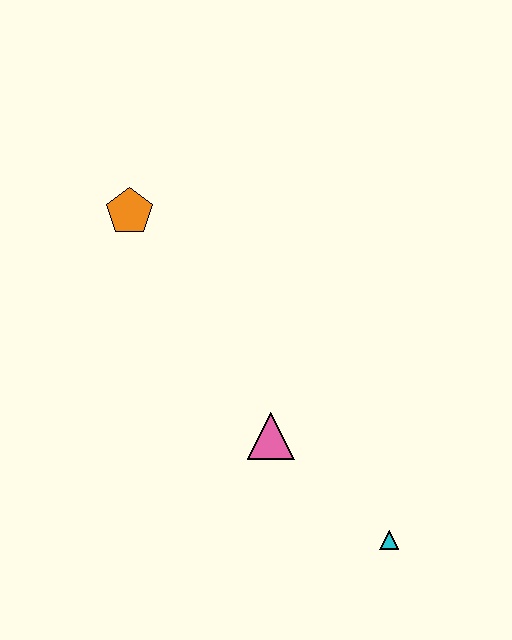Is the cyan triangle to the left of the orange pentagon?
No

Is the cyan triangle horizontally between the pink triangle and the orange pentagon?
No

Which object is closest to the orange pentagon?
The pink triangle is closest to the orange pentagon.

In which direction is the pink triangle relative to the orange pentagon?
The pink triangle is below the orange pentagon.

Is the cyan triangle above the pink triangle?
No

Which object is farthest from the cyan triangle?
The orange pentagon is farthest from the cyan triangle.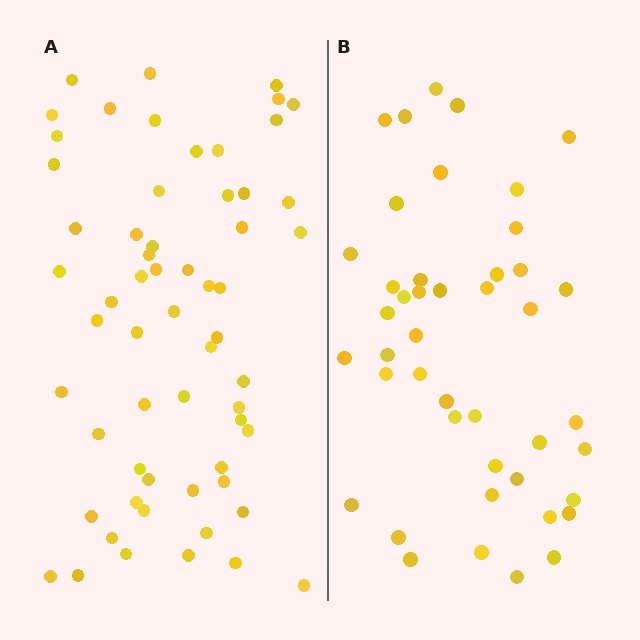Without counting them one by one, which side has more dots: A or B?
Region A (the left region) has more dots.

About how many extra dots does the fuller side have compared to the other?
Region A has approximately 15 more dots than region B.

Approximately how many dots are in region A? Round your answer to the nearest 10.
About 60 dots.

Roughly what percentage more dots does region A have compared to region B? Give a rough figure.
About 35% more.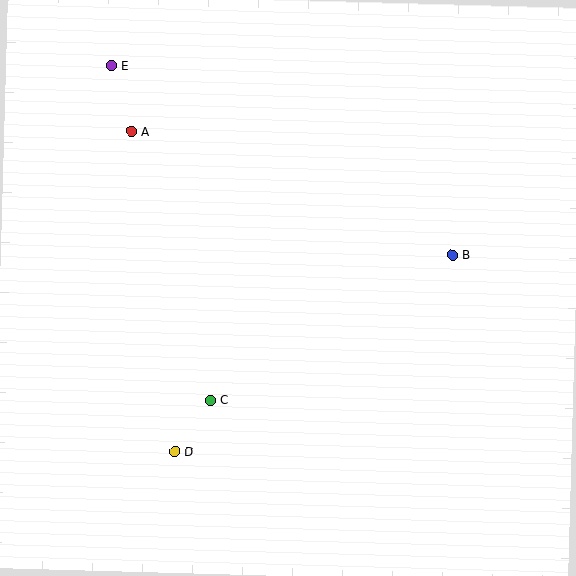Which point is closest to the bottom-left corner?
Point D is closest to the bottom-left corner.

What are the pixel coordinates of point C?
Point C is at (210, 400).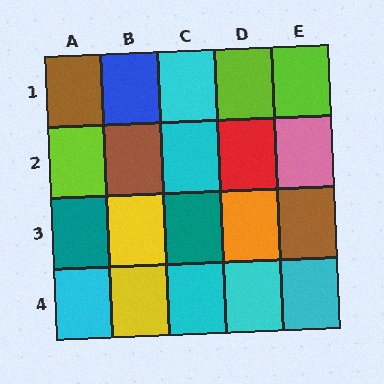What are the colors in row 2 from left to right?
Lime, brown, cyan, red, pink.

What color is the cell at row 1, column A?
Brown.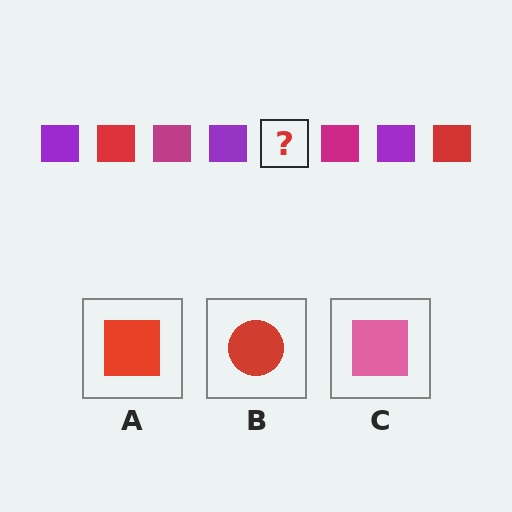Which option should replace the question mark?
Option A.